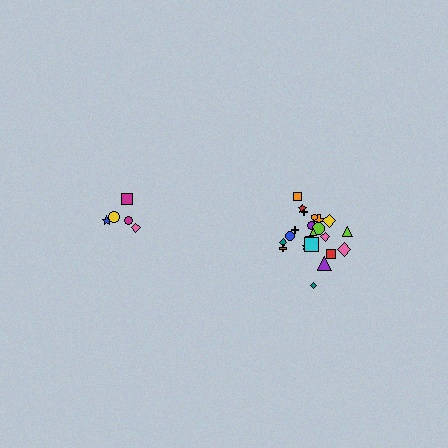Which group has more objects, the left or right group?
The right group.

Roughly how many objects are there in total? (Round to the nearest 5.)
Roughly 25 objects in total.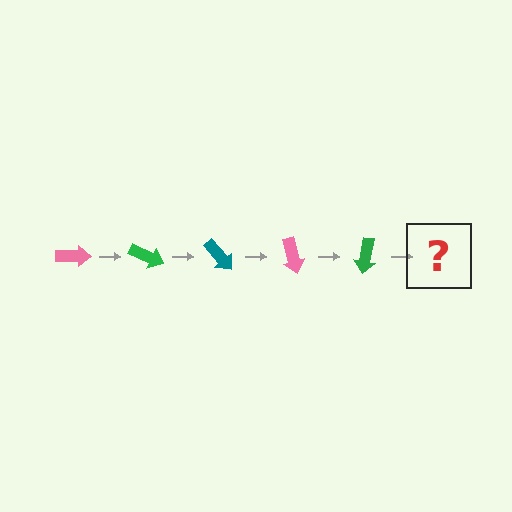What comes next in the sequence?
The next element should be a teal arrow, rotated 125 degrees from the start.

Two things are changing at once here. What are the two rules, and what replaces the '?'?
The two rules are that it rotates 25 degrees each step and the color cycles through pink, green, and teal. The '?' should be a teal arrow, rotated 125 degrees from the start.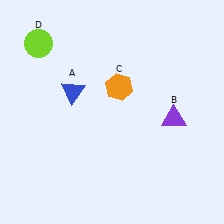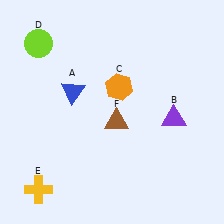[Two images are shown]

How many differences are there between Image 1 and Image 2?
There are 2 differences between the two images.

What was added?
A yellow cross (E), a brown triangle (F) were added in Image 2.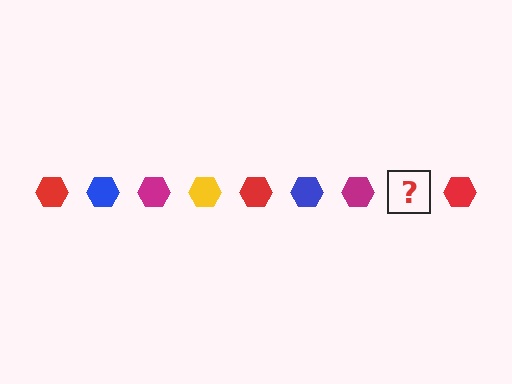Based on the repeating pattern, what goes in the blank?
The blank should be a yellow hexagon.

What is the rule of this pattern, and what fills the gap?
The rule is that the pattern cycles through red, blue, magenta, yellow hexagons. The gap should be filled with a yellow hexagon.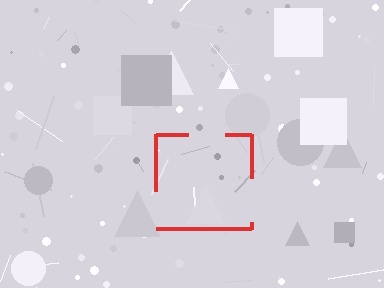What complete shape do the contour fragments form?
The contour fragments form a square.